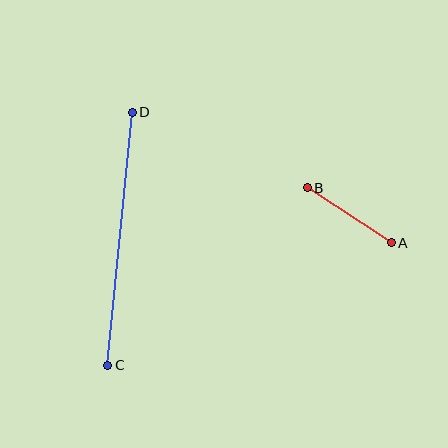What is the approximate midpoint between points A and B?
The midpoint is at approximately (349, 215) pixels.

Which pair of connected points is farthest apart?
Points C and D are farthest apart.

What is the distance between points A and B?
The distance is approximately 101 pixels.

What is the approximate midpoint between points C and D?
The midpoint is at approximately (120, 239) pixels.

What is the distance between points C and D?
The distance is approximately 254 pixels.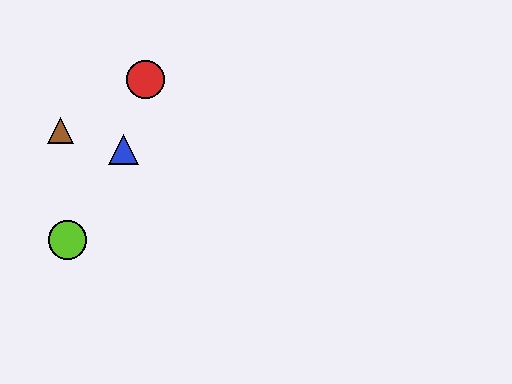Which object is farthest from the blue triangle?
The lime circle is farthest from the blue triangle.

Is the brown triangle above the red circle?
No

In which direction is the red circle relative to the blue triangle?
The red circle is above the blue triangle.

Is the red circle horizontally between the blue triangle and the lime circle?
No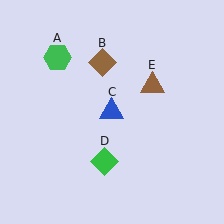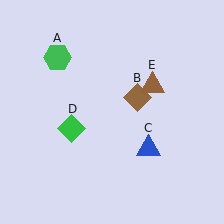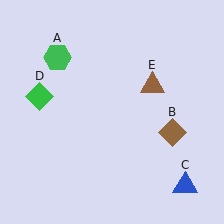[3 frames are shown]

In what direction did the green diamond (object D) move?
The green diamond (object D) moved up and to the left.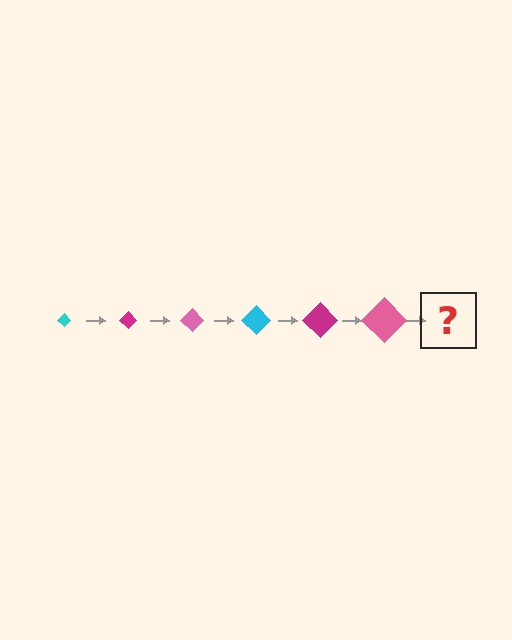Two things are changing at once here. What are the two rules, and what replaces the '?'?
The two rules are that the diamond grows larger each step and the color cycles through cyan, magenta, and pink. The '?' should be a cyan diamond, larger than the previous one.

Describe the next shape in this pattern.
It should be a cyan diamond, larger than the previous one.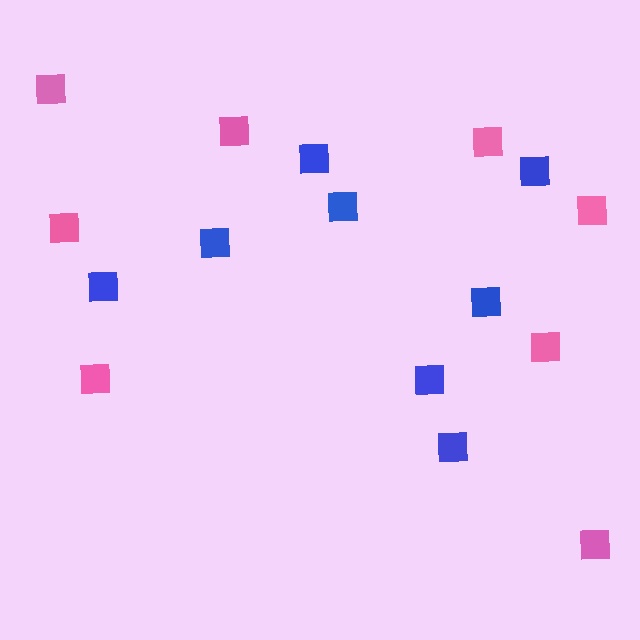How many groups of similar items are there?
There are 2 groups: one group of blue squares (8) and one group of pink squares (8).